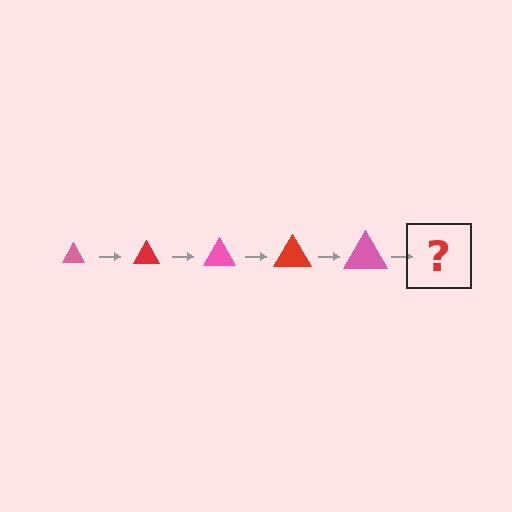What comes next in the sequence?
The next element should be a red triangle, larger than the previous one.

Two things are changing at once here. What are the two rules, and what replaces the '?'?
The two rules are that the triangle grows larger each step and the color cycles through pink and red. The '?' should be a red triangle, larger than the previous one.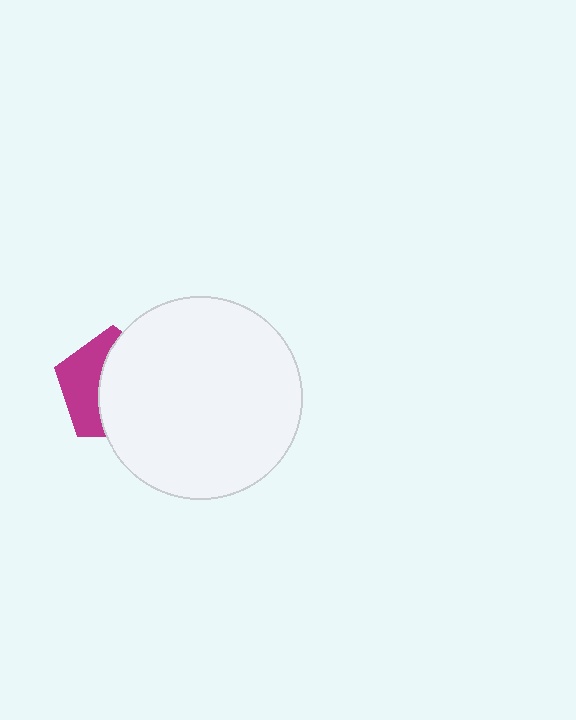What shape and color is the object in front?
The object in front is a white circle.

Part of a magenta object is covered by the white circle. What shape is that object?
It is a pentagon.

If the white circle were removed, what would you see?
You would see the complete magenta pentagon.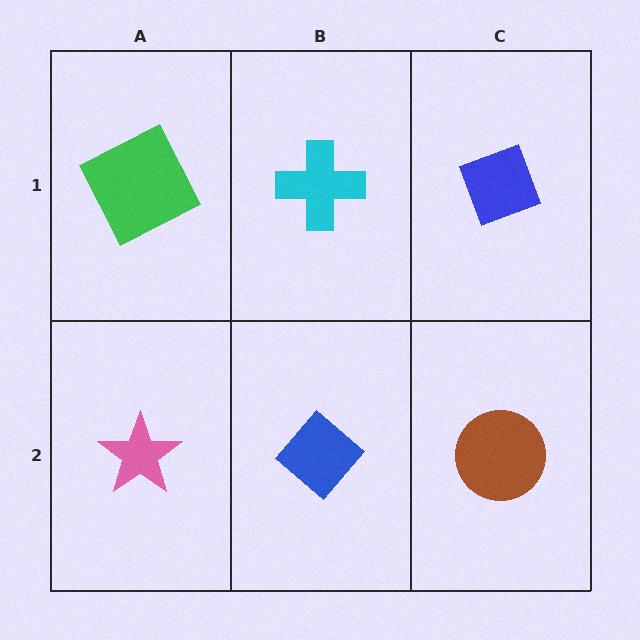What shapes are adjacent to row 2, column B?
A cyan cross (row 1, column B), a pink star (row 2, column A), a brown circle (row 2, column C).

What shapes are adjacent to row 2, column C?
A blue diamond (row 1, column C), a blue diamond (row 2, column B).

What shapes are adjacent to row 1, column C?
A brown circle (row 2, column C), a cyan cross (row 1, column B).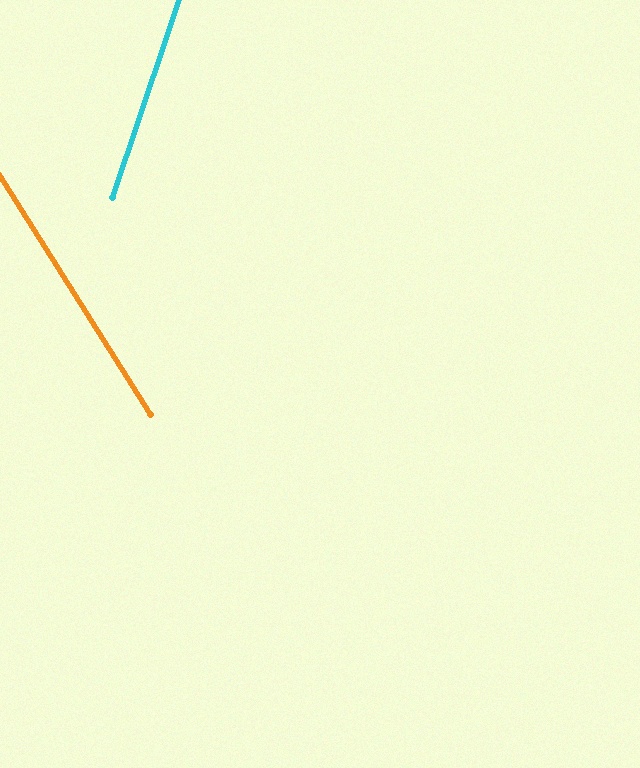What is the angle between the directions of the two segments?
Approximately 51 degrees.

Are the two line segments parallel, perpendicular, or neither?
Neither parallel nor perpendicular — they differ by about 51°.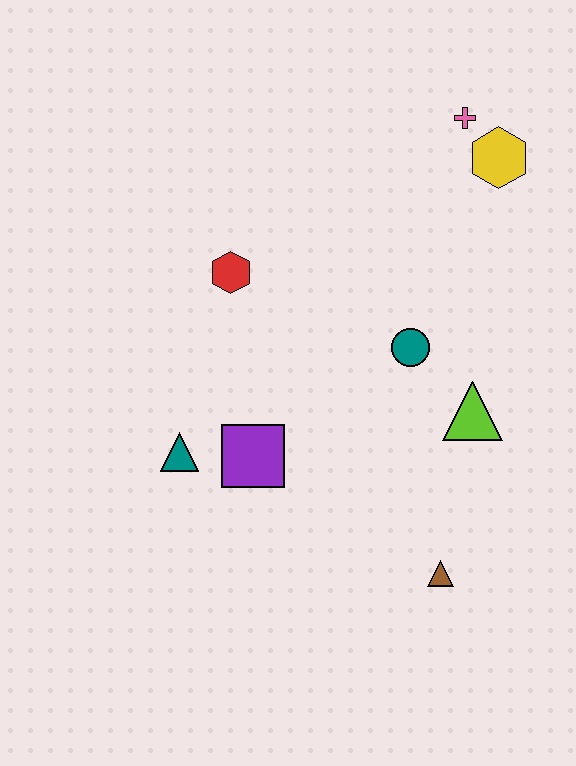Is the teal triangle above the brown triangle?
Yes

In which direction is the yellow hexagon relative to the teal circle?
The yellow hexagon is above the teal circle.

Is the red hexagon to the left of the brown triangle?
Yes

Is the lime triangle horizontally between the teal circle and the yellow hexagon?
Yes